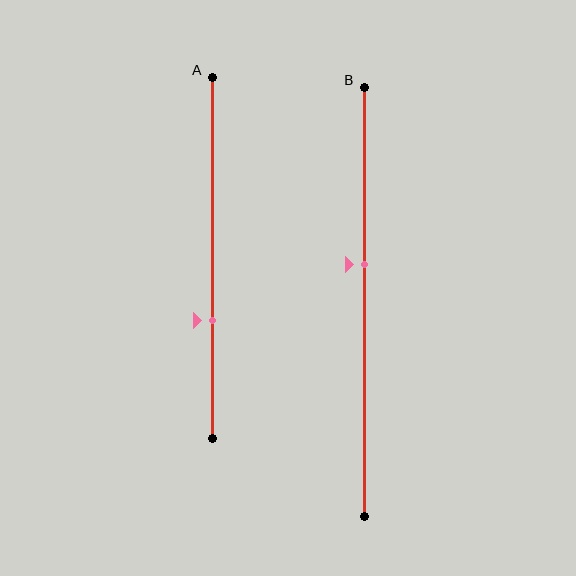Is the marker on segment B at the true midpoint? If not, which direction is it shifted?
No, the marker on segment B is shifted upward by about 9% of the segment length.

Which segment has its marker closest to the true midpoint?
Segment B has its marker closest to the true midpoint.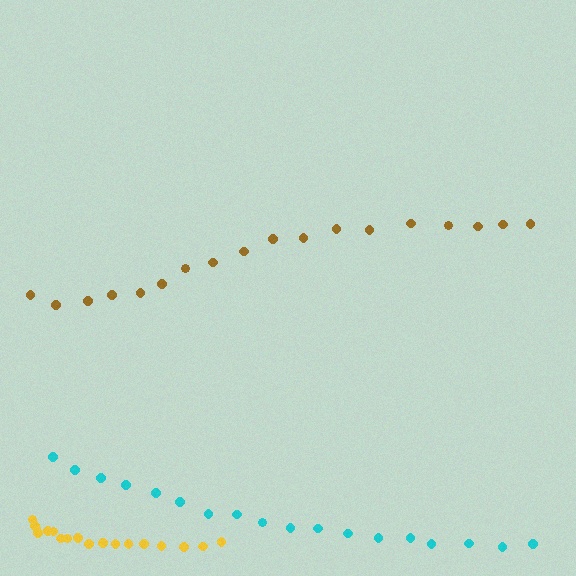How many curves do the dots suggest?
There are 3 distinct paths.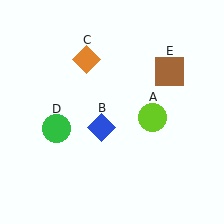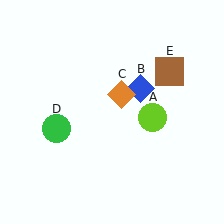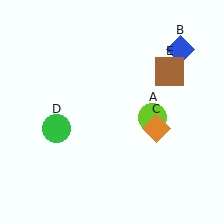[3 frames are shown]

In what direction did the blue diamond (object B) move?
The blue diamond (object B) moved up and to the right.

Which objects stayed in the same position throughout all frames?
Lime circle (object A) and green circle (object D) and brown square (object E) remained stationary.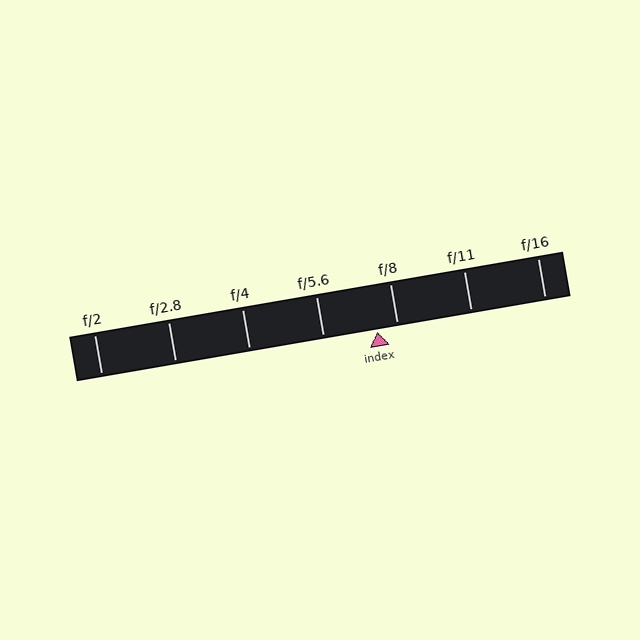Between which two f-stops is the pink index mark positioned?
The index mark is between f/5.6 and f/8.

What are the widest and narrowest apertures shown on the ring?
The widest aperture shown is f/2 and the narrowest is f/16.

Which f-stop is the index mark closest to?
The index mark is closest to f/8.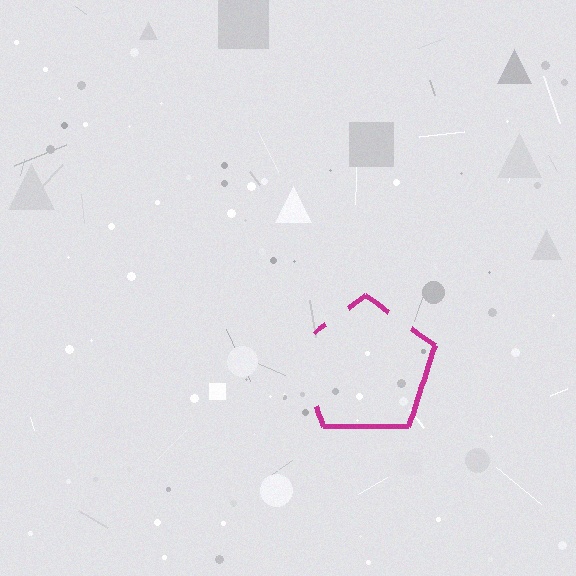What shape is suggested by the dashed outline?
The dashed outline suggests a pentagon.